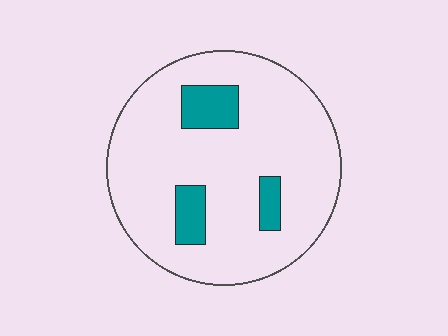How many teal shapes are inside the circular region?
3.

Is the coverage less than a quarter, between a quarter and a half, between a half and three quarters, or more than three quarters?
Less than a quarter.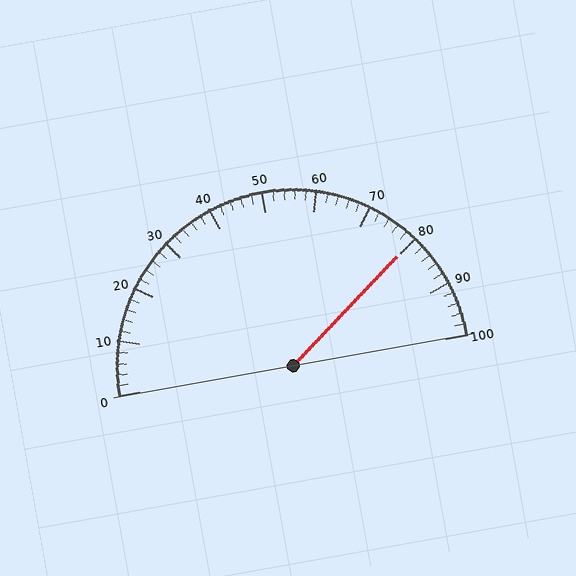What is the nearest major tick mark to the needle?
The nearest major tick mark is 80.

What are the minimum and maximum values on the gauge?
The gauge ranges from 0 to 100.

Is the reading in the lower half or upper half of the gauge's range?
The reading is in the upper half of the range (0 to 100).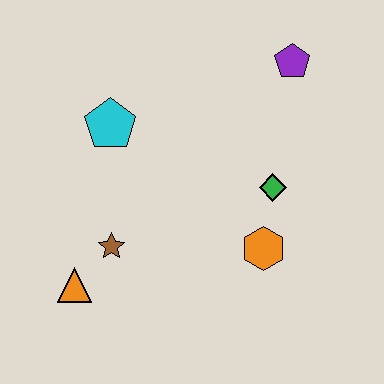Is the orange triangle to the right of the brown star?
No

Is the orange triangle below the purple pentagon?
Yes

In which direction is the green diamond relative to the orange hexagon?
The green diamond is above the orange hexagon.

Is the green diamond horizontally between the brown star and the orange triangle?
No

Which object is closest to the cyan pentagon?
The brown star is closest to the cyan pentagon.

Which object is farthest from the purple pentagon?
The orange triangle is farthest from the purple pentagon.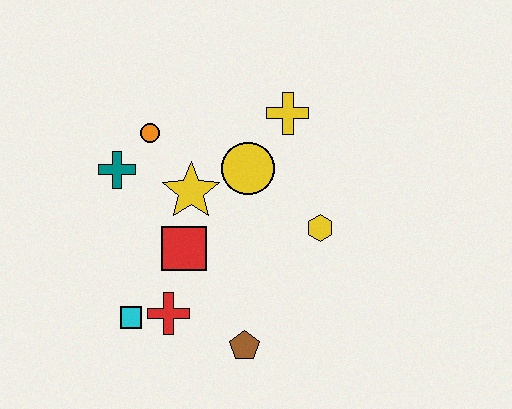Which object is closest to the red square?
The yellow star is closest to the red square.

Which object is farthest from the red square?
The yellow cross is farthest from the red square.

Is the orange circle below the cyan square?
No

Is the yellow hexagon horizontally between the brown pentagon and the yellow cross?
No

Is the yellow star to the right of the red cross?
Yes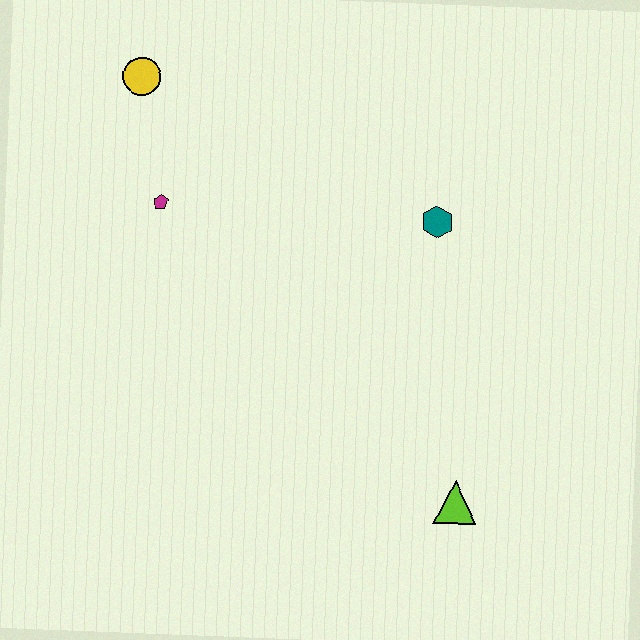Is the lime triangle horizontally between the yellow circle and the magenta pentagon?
No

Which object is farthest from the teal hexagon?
The yellow circle is farthest from the teal hexagon.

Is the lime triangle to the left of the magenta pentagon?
No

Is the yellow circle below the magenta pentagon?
No